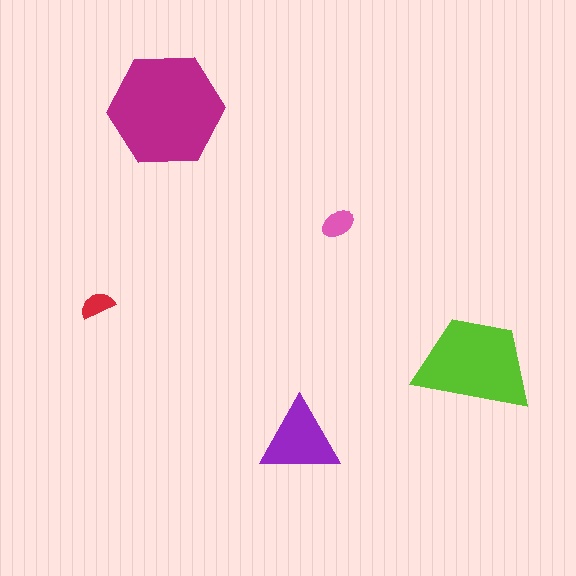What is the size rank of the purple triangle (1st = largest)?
3rd.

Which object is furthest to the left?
The red semicircle is leftmost.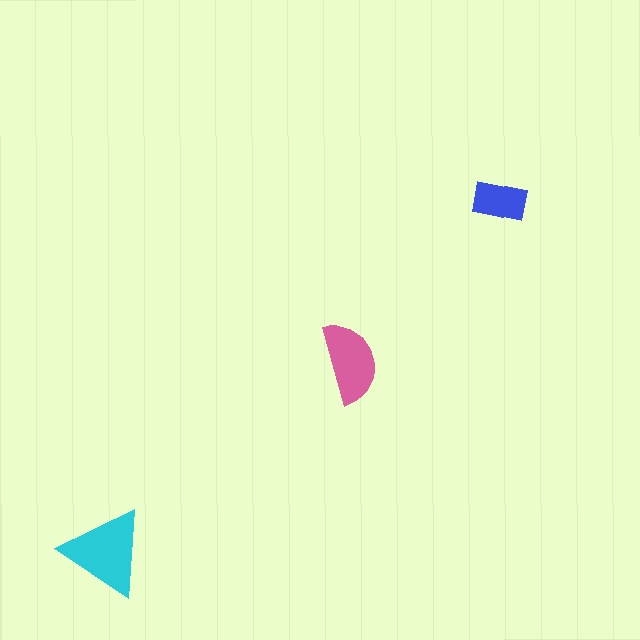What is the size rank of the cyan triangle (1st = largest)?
1st.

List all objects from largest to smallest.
The cyan triangle, the pink semicircle, the blue rectangle.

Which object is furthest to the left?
The cyan triangle is leftmost.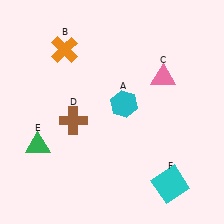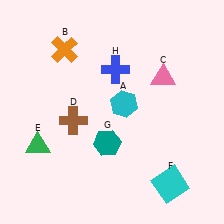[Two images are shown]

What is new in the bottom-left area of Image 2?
A teal hexagon (G) was added in the bottom-left area of Image 2.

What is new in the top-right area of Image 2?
A blue cross (H) was added in the top-right area of Image 2.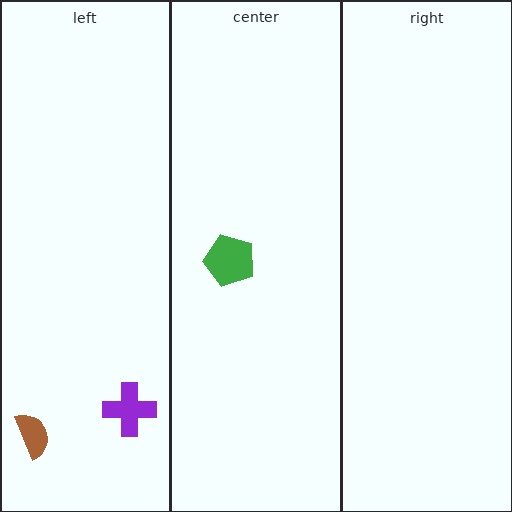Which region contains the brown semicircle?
The left region.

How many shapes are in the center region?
1.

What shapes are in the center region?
The green pentagon.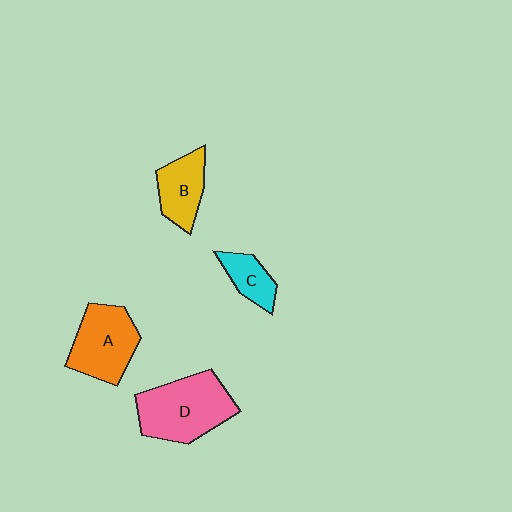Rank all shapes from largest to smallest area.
From largest to smallest: D (pink), A (orange), B (yellow), C (cyan).